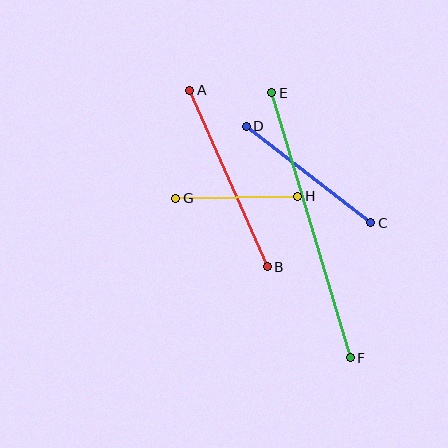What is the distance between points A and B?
The distance is approximately 193 pixels.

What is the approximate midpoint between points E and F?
The midpoint is at approximately (311, 225) pixels.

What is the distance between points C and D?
The distance is approximately 157 pixels.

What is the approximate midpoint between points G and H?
The midpoint is at approximately (237, 197) pixels.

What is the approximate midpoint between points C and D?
The midpoint is at approximately (309, 175) pixels.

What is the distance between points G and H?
The distance is approximately 122 pixels.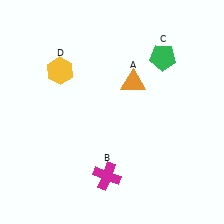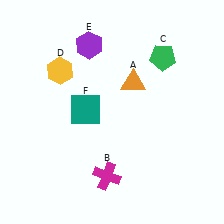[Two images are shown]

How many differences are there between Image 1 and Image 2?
There are 2 differences between the two images.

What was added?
A purple hexagon (E), a teal square (F) were added in Image 2.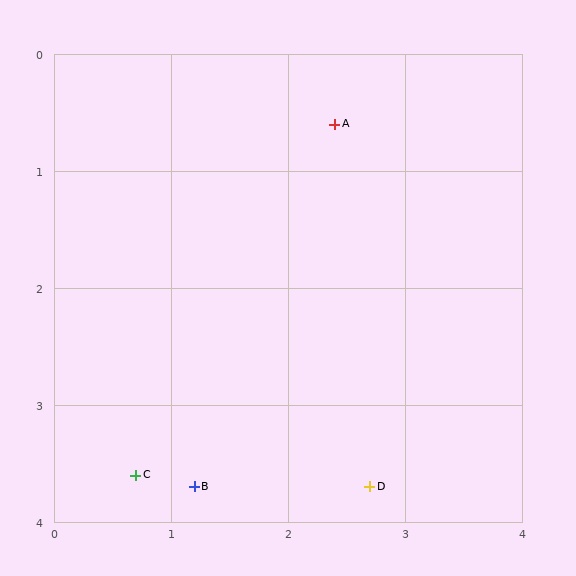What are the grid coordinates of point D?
Point D is at approximately (2.7, 3.7).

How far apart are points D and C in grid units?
Points D and C are about 2.0 grid units apart.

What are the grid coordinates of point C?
Point C is at approximately (0.7, 3.6).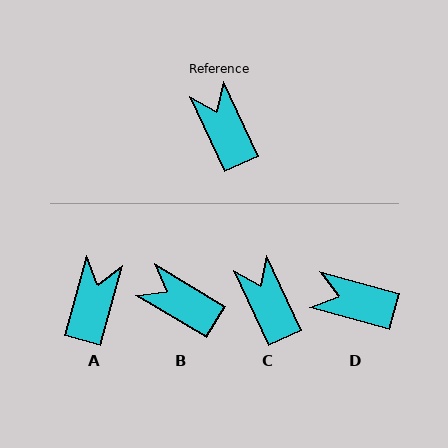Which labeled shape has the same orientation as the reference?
C.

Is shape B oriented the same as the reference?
No, it is off by about 34 degrees.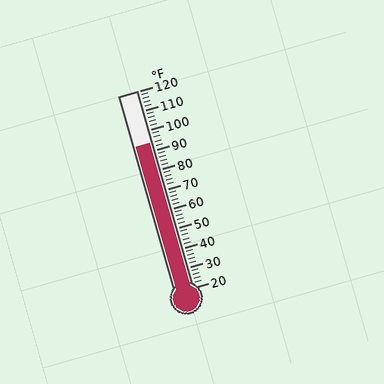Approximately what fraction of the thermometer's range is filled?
The thermometer is filled to approximately 75% of its range.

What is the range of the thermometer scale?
The thermometer scale ranges from 20°F to 120°F.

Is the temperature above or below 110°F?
The temperature is below 110°F.